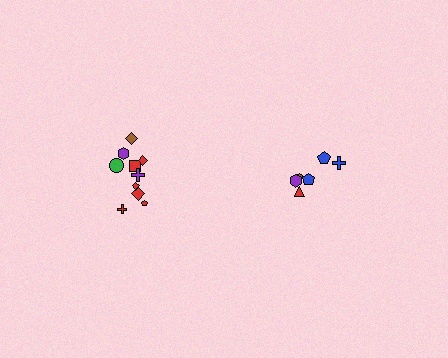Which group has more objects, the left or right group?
The left group.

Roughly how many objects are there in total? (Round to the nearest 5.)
Roughly 15 objects in total.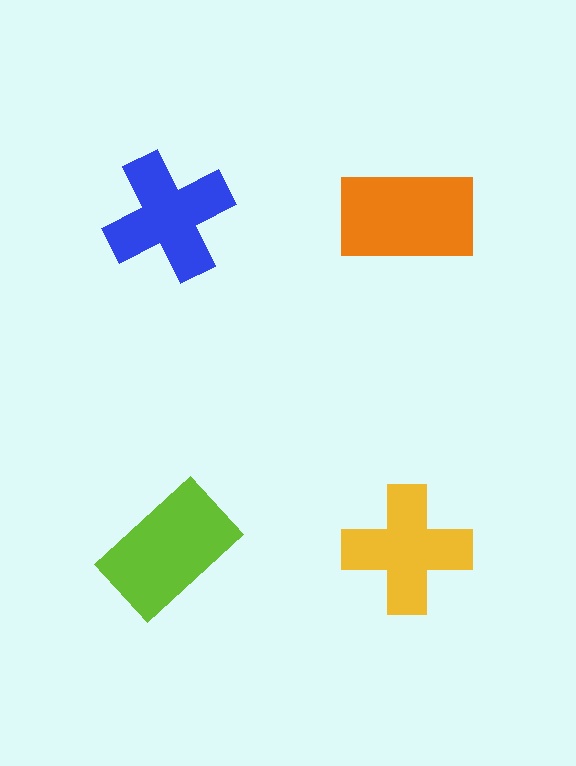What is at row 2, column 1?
A lime rectangle.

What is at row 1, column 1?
A blue cross.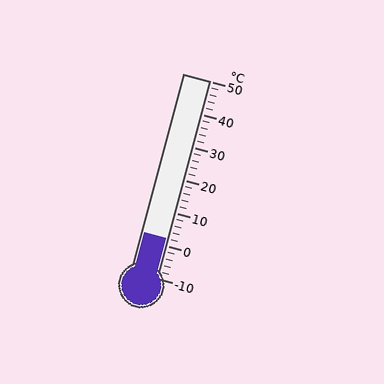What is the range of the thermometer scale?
The thermometer scale ranges from -10°C to 50°C.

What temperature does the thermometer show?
The thermometer shows approximately 2°C.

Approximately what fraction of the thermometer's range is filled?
The thermometer is filled to approximately 20% of its range.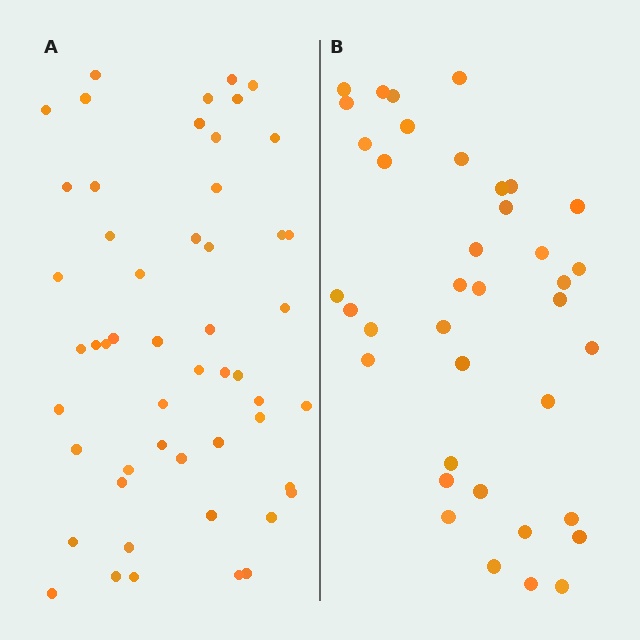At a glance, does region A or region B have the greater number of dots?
Region A (the left region) has more dots.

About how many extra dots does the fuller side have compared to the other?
Region A has approximately 15 more dots than region B.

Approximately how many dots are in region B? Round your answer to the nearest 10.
About 40 dots. (The exact count is 38, which rounds to 40.)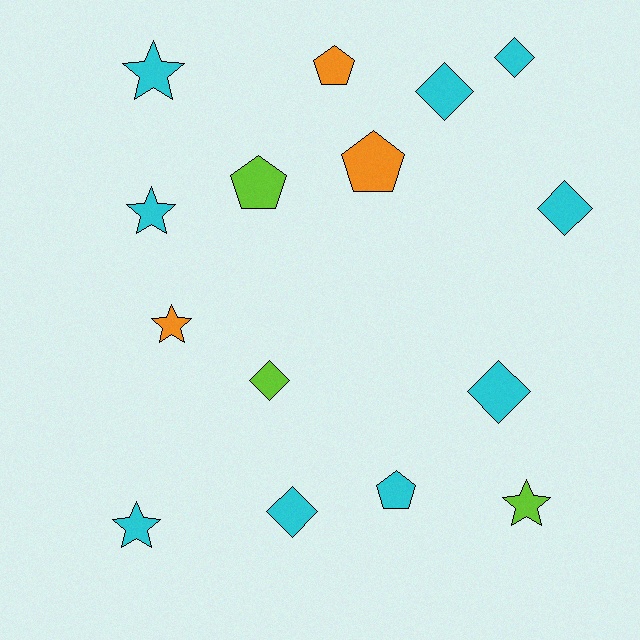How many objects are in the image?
There are 15 objects.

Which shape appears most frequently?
Diamond, with 6 objects.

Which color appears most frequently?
Cyan, with 9 objects.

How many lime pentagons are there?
There is 1 lime pentagon.